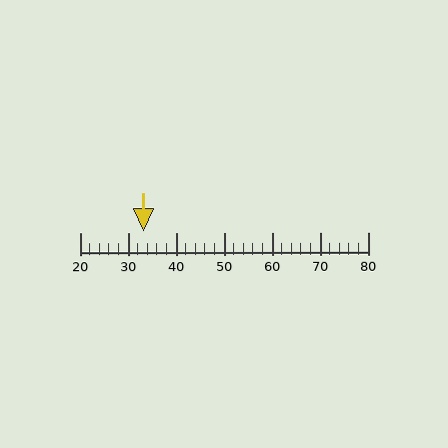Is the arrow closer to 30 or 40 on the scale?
The arrow is closer to 30.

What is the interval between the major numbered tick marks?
The major tick marks are spaced 10 units apart.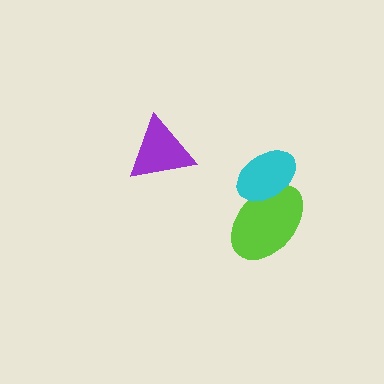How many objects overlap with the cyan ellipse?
1 object overlaps with the cyan ellipse.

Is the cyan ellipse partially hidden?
No, no other shape covers it.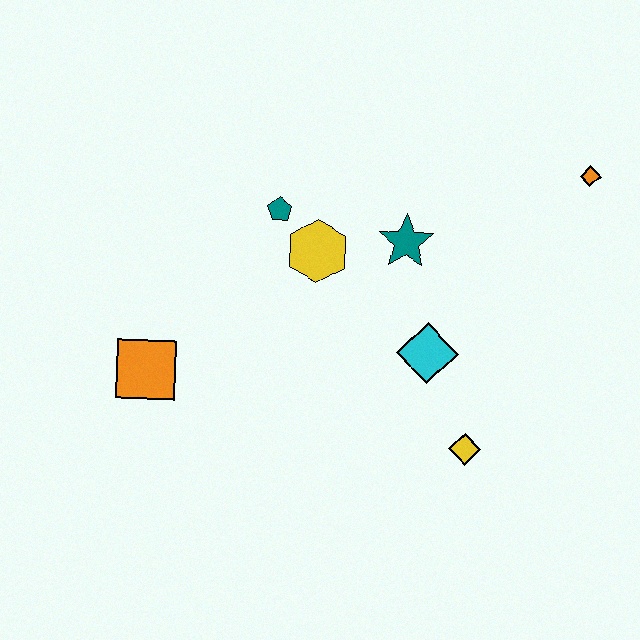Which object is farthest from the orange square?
The orange diamond is farthest from the orange square.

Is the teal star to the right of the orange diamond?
No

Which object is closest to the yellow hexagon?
The teal pentagon is closest to the yellow hexagon.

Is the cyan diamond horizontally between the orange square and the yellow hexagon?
No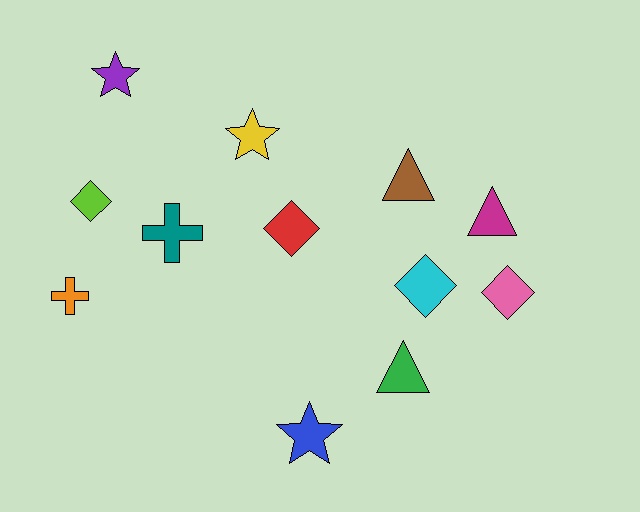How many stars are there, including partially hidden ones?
There are 3 stars.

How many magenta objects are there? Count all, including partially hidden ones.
There is 1 magenta object.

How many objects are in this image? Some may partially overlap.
There are 12 objects.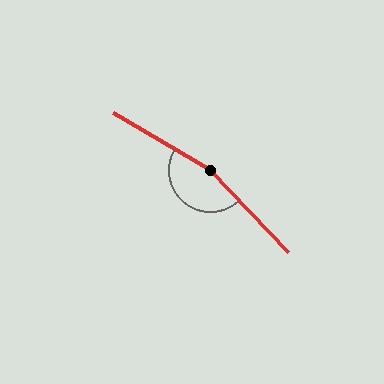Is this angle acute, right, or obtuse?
It is obtuse.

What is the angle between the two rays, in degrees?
Approximately 164 degrees.